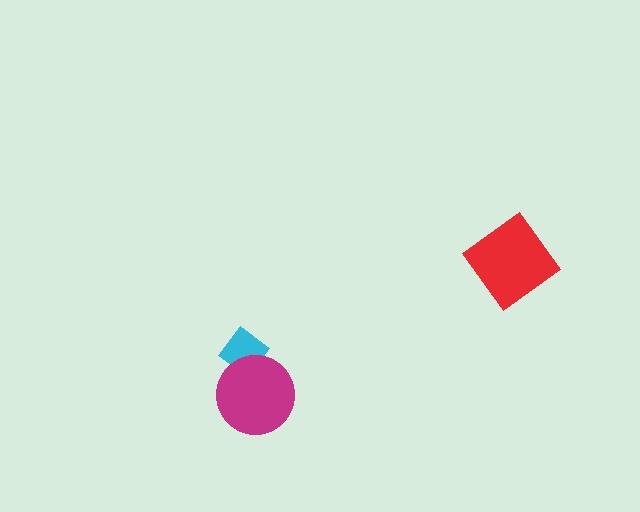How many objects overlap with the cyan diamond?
1 object overlaps with the cyan diamond.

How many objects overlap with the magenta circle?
1 object overlaps with the magenta circle.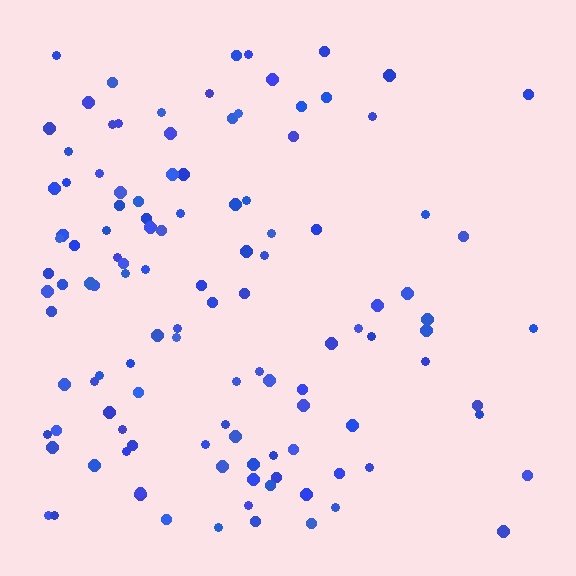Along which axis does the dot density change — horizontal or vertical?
Horizontal.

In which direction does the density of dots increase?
From right to left, with the left side densest.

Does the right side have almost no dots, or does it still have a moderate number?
Still a moderate number, just noticeably fewer than the left.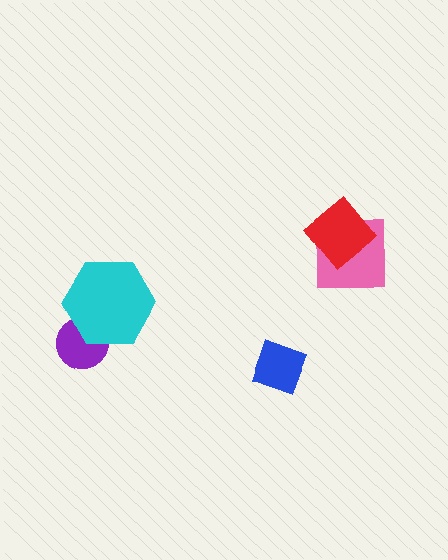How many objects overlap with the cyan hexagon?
1 object overlaps with the cyan hexagon.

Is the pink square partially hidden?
Yes, it is partially covered by another shape.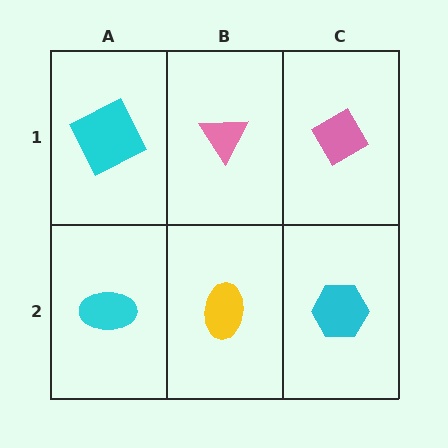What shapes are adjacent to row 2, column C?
A pink diamond (row 1, column C), a yellow ellipse (row 2, column B).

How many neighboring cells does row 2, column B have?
3.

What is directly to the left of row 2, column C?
A yellow ellipse.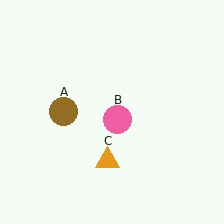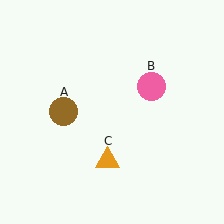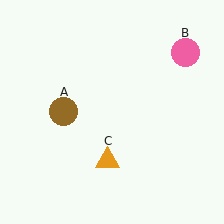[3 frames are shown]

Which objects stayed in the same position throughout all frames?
Brown circle (object A) and orange triangle (object C) remained stationary.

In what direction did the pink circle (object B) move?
The pink circle (object B) moved up and to the right.